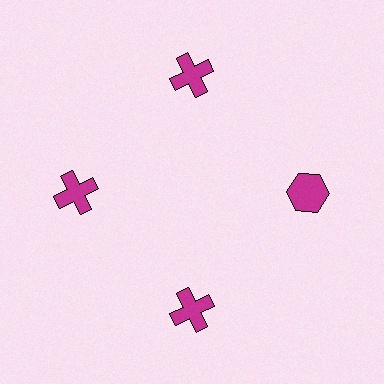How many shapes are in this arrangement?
There are 4 shapes arranged in a ring pattern.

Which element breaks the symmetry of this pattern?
The magenta hexagon at roughly the 3 o'clock position breaks the symmetry. All other shapes are magenta crosses.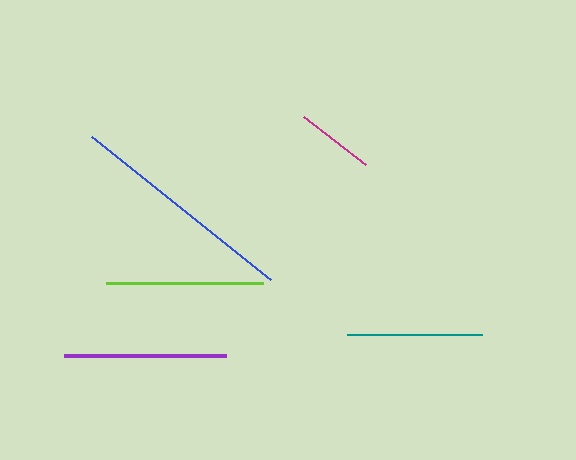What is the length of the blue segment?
The blue segment is approximately 229 pixels long.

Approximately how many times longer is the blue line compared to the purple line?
The blue line is approximately 1.4 times the length of the purple line.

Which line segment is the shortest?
The magenta line is the shortest at approximately 78 pixels.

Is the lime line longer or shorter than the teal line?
The lime line is longer than the teal line.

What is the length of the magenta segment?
The magenta segment is approximately 78 pixels long.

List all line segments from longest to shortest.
From longest to shortest: blue, purple, lime, teal, magenta.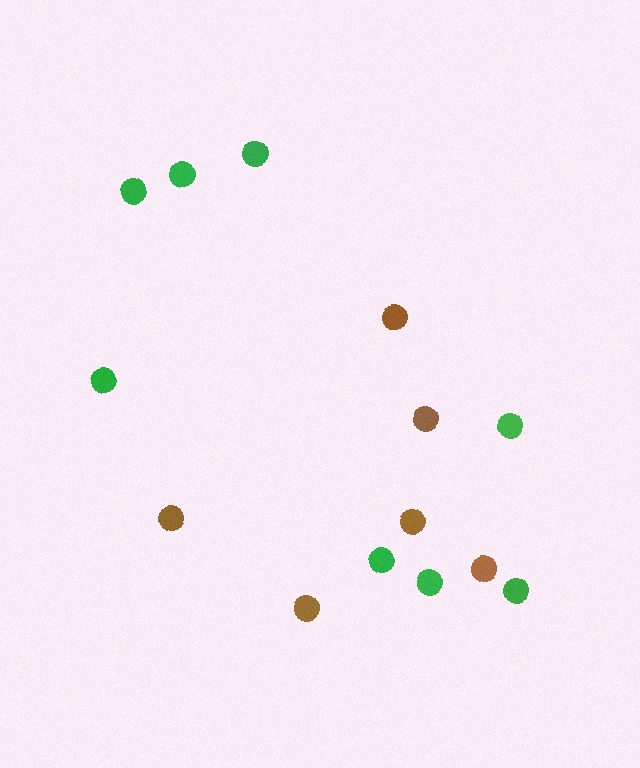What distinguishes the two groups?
There are 2 groups: one group of green circles (8) and one group of brown circles (6).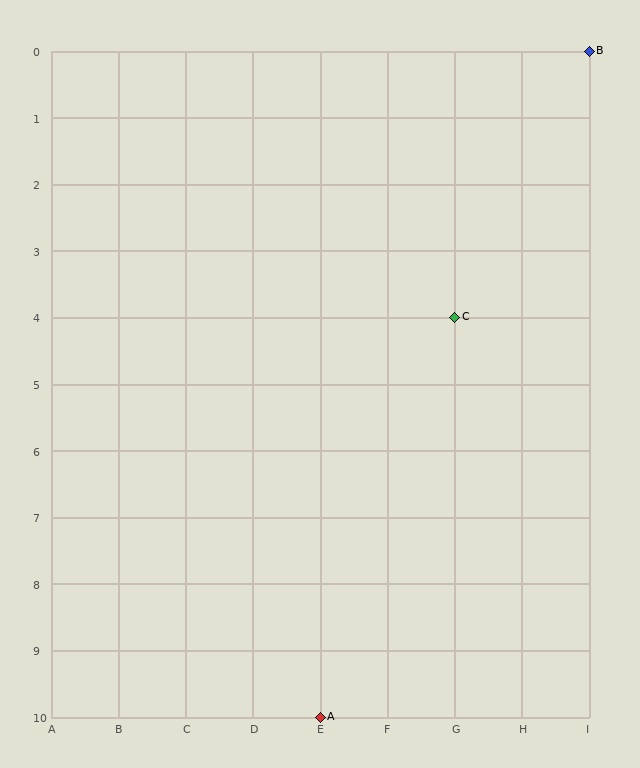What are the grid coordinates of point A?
Point A is at grid coordinates (E, 10).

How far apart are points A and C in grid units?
Points A and C are 2 columns and 6 rows apart (about 6.3 grid units diagonally).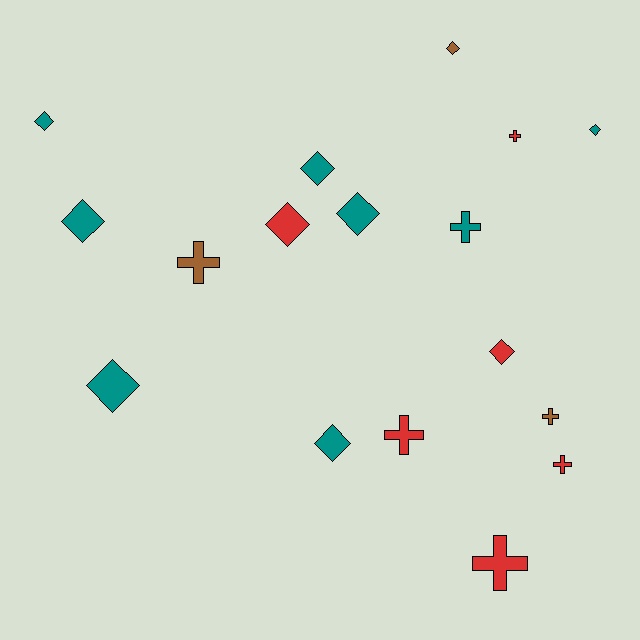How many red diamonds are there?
There are 2 red diamonds.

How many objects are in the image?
There are 17 objects.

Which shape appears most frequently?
Diamond, with 10 objects.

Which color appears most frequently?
Teal, with 8 objects.